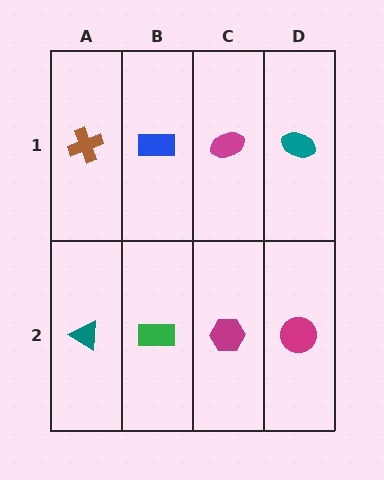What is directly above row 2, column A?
A brown cross.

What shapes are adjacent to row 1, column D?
A magenta circle (row 2, column D), a magenta ellipse (row 1, column C).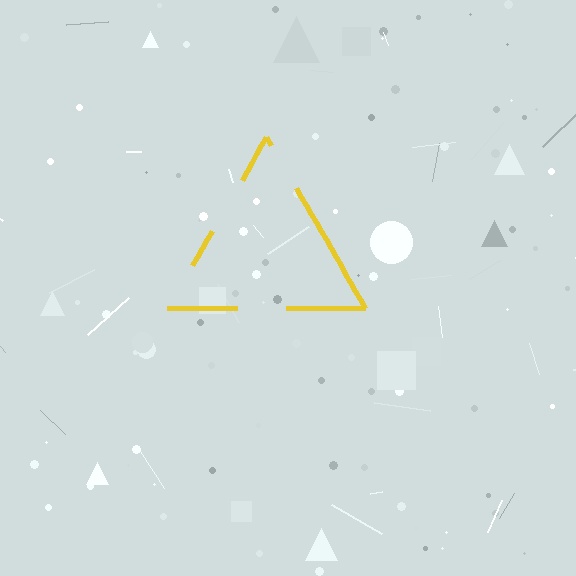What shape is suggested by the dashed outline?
The dashed outline suggests a triangle.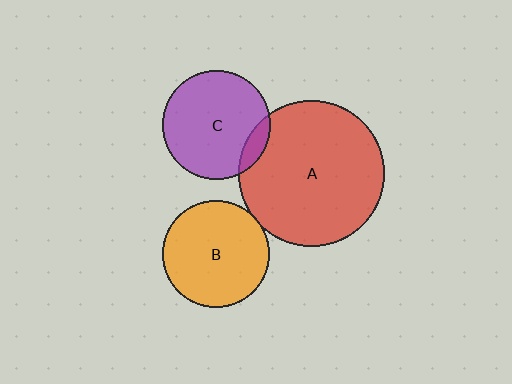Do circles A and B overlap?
Yes.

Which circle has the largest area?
Circle A (red).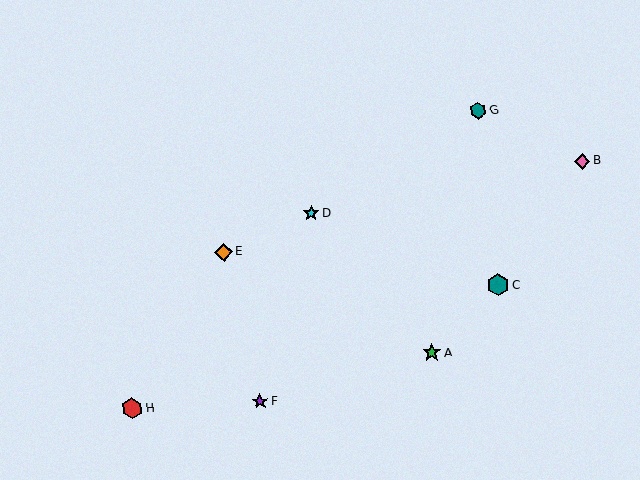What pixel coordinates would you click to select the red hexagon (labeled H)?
Click at (132, 408) to select the red hexagon H.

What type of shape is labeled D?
Shape D is a cyan star.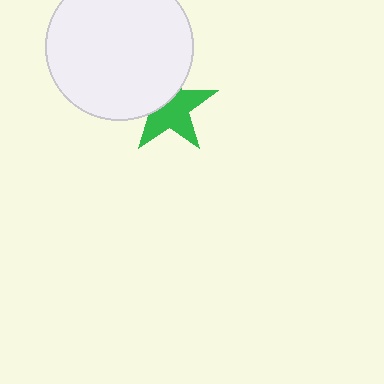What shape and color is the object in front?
The object in front is a white circle.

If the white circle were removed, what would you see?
You would see the complete green star.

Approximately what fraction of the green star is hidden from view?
Roughly 39% of the green star is hidden behind the white circle.